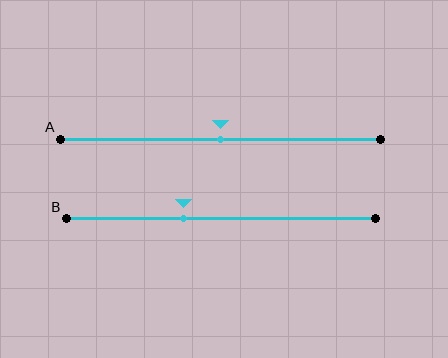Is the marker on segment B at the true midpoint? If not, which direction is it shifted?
No, the marker on segment B is shifted to the left by about 12% of the segment length.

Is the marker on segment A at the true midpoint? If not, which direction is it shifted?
Yes, the marker on segment A is at the true midpoint.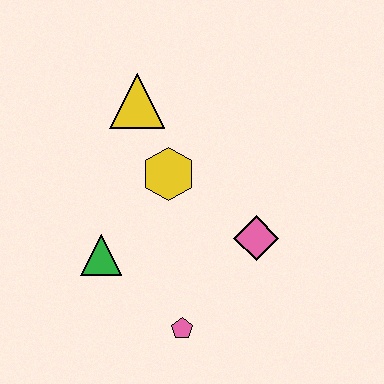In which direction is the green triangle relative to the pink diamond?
The green triangle is to the left of the pink diamond.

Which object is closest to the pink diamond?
The yellow hexagon is closest to the pink diamond.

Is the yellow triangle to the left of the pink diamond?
Yes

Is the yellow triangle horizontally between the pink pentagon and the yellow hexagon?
No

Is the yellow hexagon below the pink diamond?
No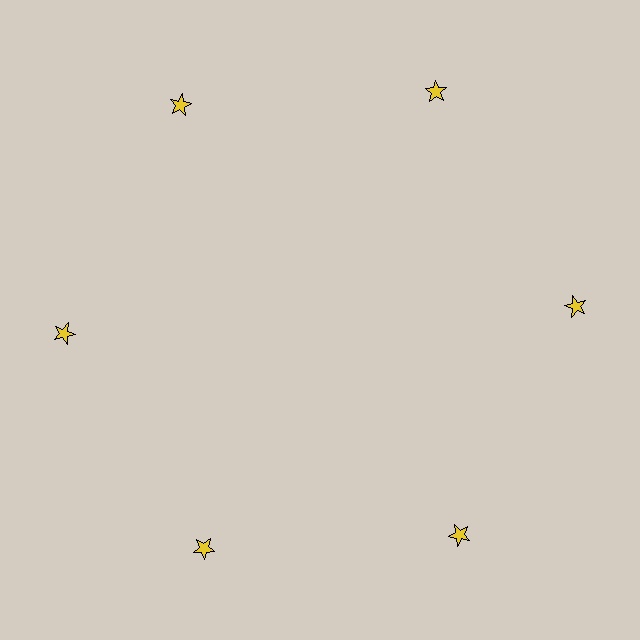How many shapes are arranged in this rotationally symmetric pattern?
There are 6 shapes, arranged in 6 groups of 1.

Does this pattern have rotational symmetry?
Yes, this pattern has 6-fold rotational symmetry. It looks the same after rotating 60 degrees around the center.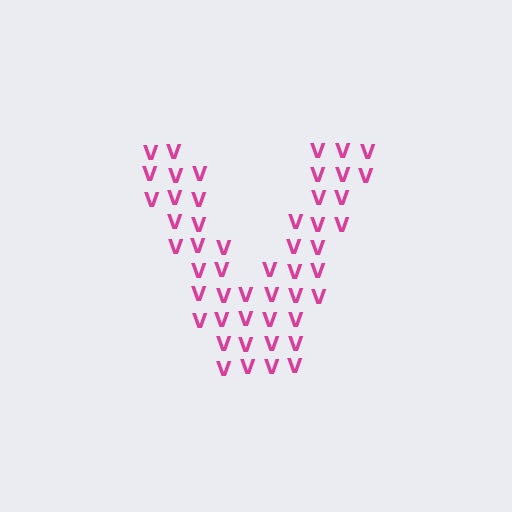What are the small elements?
The small elements are letter V's.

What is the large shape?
The large shape is the letter V.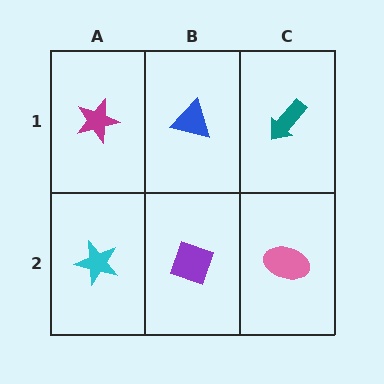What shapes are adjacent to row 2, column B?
A blue triangle (row 1, column B), a cyan star (row 2, column A), a pink ellipse (row 2, column C).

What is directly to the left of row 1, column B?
A magenta star.